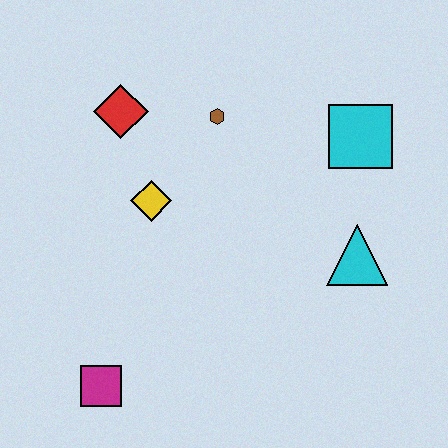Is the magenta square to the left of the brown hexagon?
Yes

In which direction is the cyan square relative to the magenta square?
The cyan square is to the right of the magenta square.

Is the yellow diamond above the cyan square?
No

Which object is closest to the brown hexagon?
The red diamond is closest to the brown hexagon.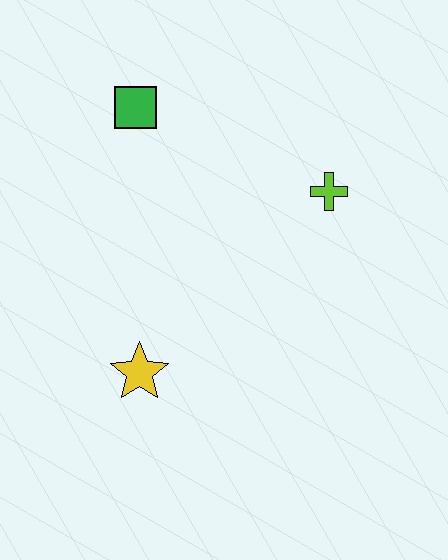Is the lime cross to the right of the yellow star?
Yes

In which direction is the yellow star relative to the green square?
The yellow star is below the green square.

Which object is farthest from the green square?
The yellow star is farthest from the green square.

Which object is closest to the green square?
The lime cross is closest to the green square.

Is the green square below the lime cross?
No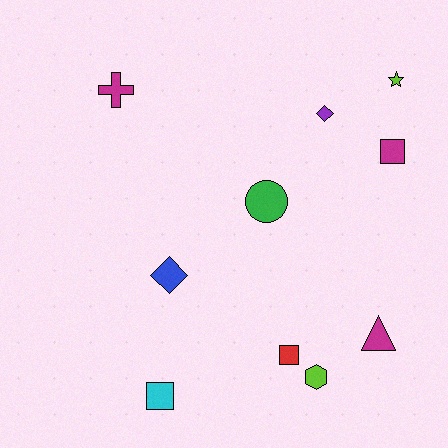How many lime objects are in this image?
There are 2 lime objects.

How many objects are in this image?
There are 10 objects.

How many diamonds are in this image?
There are 2 diamonds.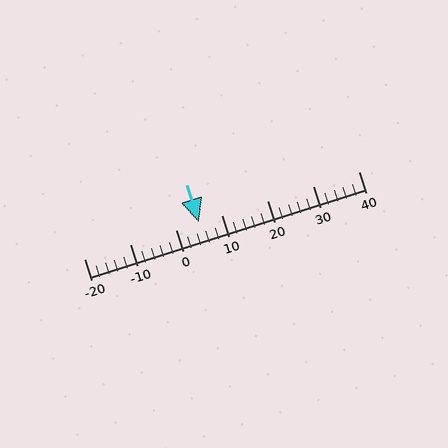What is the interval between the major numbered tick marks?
The major tick marks are spaced 10 units apart.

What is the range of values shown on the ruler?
The ruler shows values from -20 to 40.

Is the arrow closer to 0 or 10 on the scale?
The arrow is closer to 10.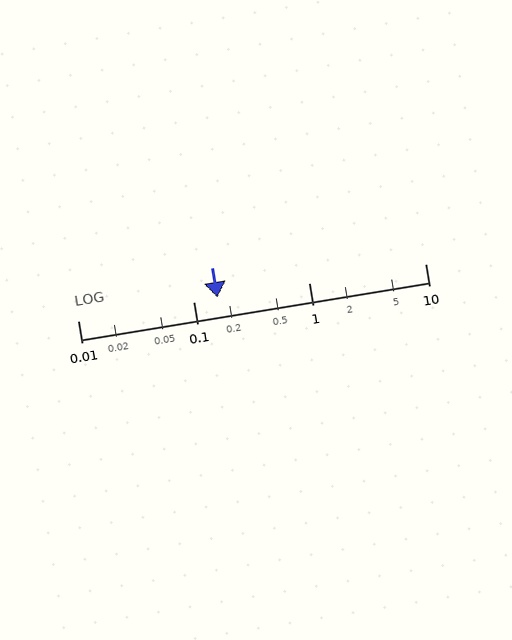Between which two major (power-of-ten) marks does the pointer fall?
The pointer is between 0.1 and 1.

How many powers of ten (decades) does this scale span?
The scale spans 3 decades, from 0.01 to 10.